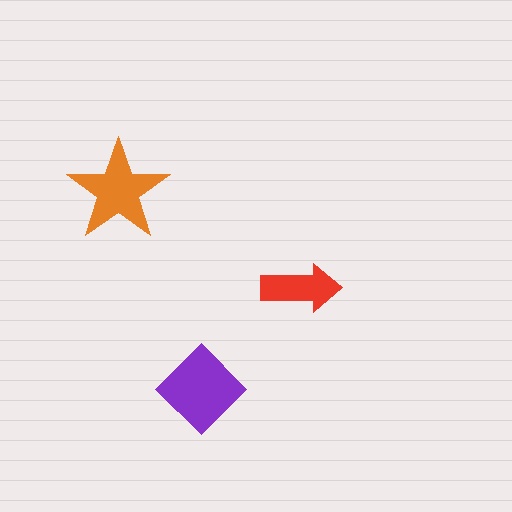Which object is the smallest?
The red arrow.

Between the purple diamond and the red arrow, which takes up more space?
The purple diamond.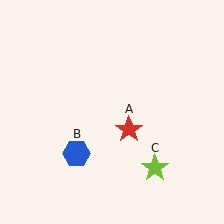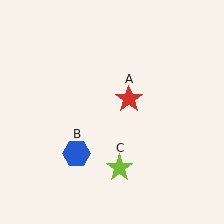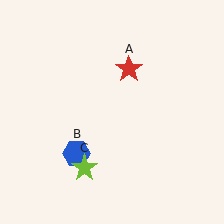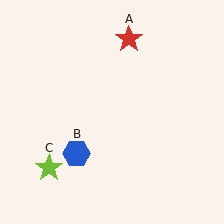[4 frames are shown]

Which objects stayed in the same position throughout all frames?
Blue hexagon (object B) remained stationary.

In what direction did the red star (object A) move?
The red star (object A) moved up.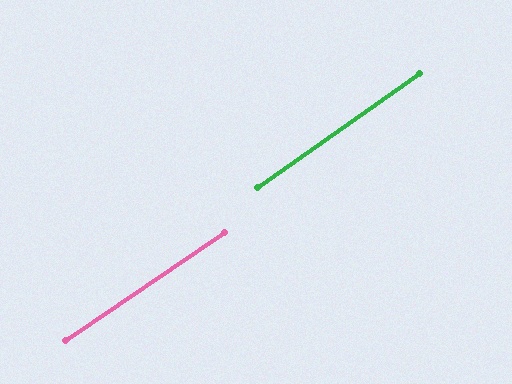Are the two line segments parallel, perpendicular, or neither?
Parallel — their directions differ by only 0.9°.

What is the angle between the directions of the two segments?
Approximately 1 degree.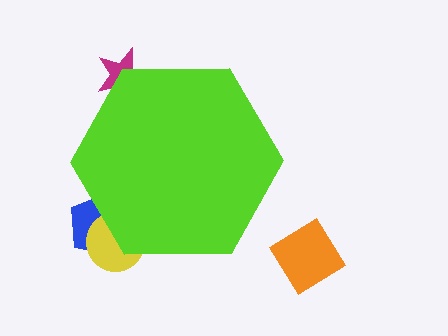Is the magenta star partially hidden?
Yes, the magenta star is partially hidden behind the lime hexagon.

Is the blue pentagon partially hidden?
Yes, the blue pentagon is partially hidden behind the lime hexagon.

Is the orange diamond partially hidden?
No, the orange diamond is fully visible.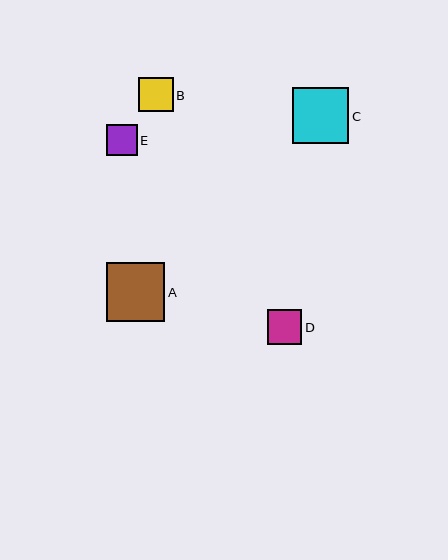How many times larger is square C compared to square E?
Square C is approximately 1.8 times the size of square E.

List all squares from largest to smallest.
From largest to smallest: A, C, B, D, E.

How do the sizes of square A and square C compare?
Square A and square C are approximately the same size.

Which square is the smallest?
Square E is the smallest with a size of approximately 31 pixels.